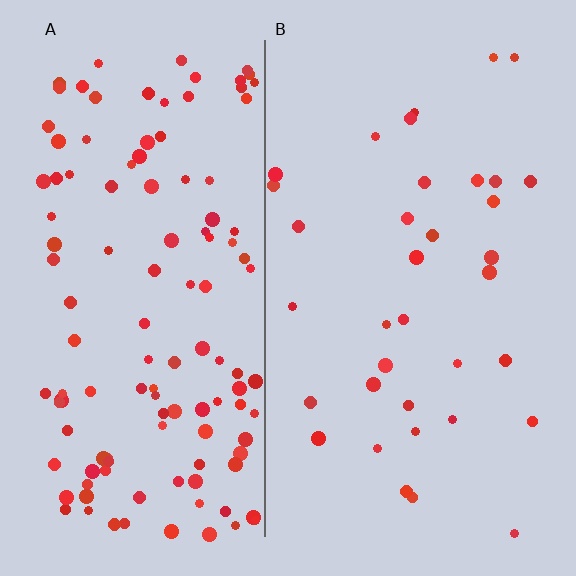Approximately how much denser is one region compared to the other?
Approximately 3.4× — region A over region B.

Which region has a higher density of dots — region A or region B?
A (the left).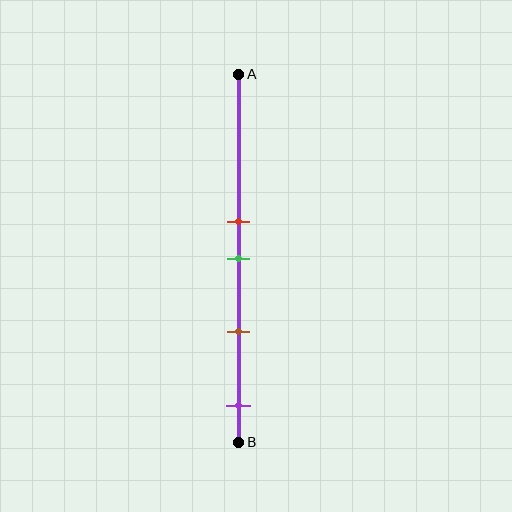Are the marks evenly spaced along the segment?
No, the marks are not evenly spaced.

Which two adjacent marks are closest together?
The red and green marks are the closest adjacent pair.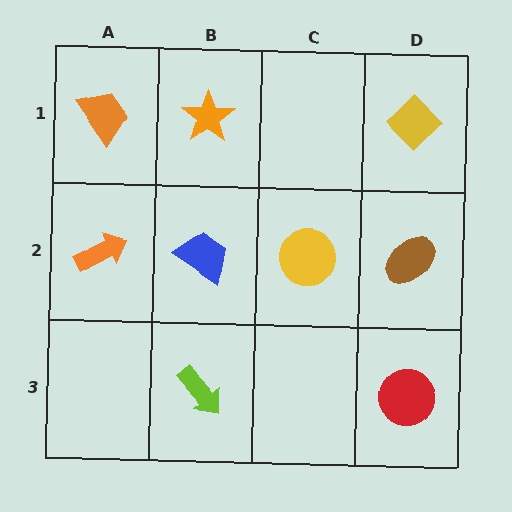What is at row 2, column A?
An orange arrow.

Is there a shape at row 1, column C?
No, that cell is empty.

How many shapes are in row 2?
4 shapes.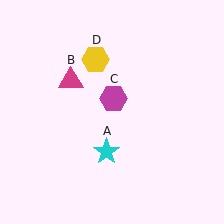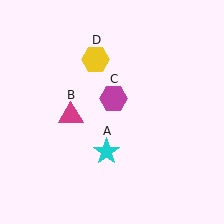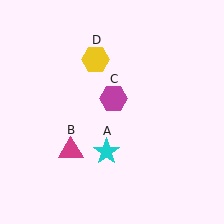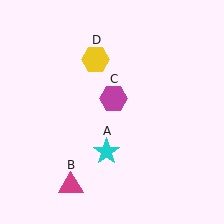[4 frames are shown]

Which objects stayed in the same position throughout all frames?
Cyan star (object A) and magenta hexagon (object C) and yellow hexagon (object D) remained stationary.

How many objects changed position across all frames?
1 object changed position: magenta triangle (object B).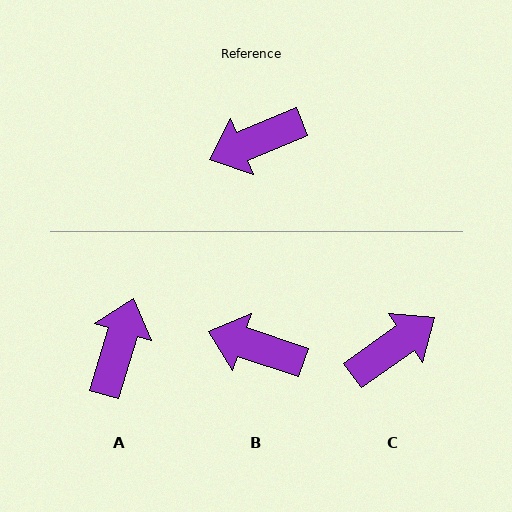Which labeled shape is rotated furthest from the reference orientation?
C, about 167 degrees away.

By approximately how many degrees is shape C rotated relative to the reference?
Approximately 167 degrees clockwise.